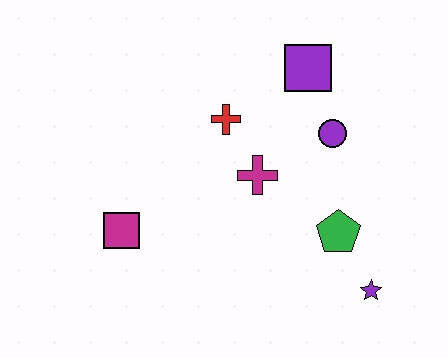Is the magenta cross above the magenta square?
Yes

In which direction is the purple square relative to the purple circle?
The purple square is above the purple circle.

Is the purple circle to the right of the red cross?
Yes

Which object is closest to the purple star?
The green pentagon is closest to the purple star.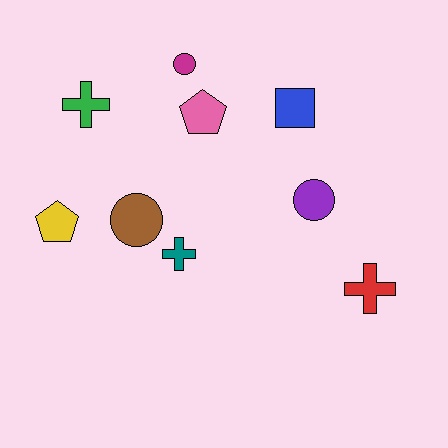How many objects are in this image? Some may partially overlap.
There are 9 objects.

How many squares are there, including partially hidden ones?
There is 1 square.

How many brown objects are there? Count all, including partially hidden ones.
There is 1 brown object.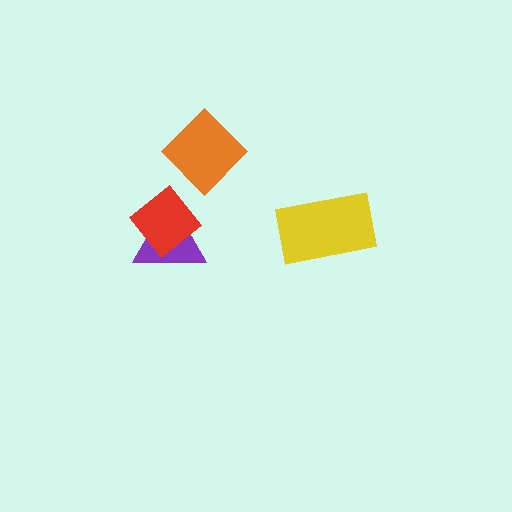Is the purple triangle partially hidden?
Yes, it is partially covered by another shape.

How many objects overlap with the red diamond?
1 object overlaps with the red diamond.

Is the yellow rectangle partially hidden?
No, no other shape covers it.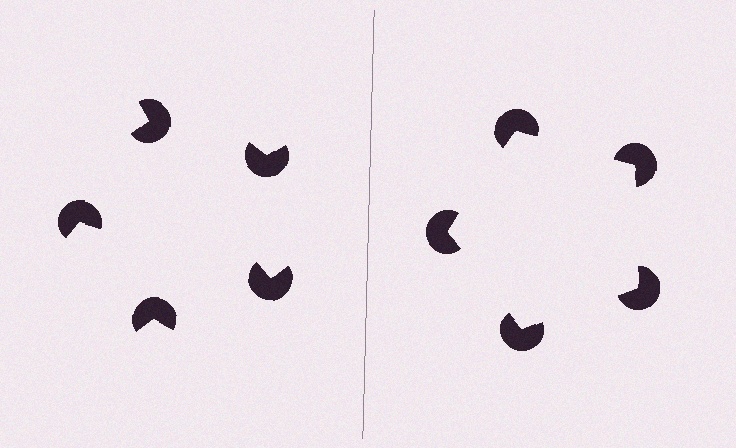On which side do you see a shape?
An illusory pentagon appears on the right side. On the left side the wedge cuts are rotated, so no coherent shape forms.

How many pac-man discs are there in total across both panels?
10 — 5 on each side.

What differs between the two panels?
The pac-man discs are positioned identically on both sides; only the wedge orientations differ. On the right they align to a pentagon; on the left they are misaligned.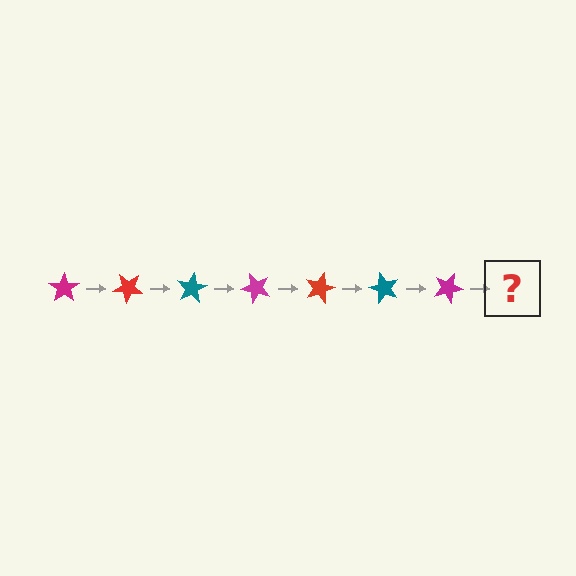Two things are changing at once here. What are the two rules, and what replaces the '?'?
The two rules are that it rotates 40 degrees each step and the color cycles through magenta, red, and teal. The '?' should be a red star, rotated 280 degrees from the start.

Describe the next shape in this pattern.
It should be a red star, rotated 280 degrees from the start.